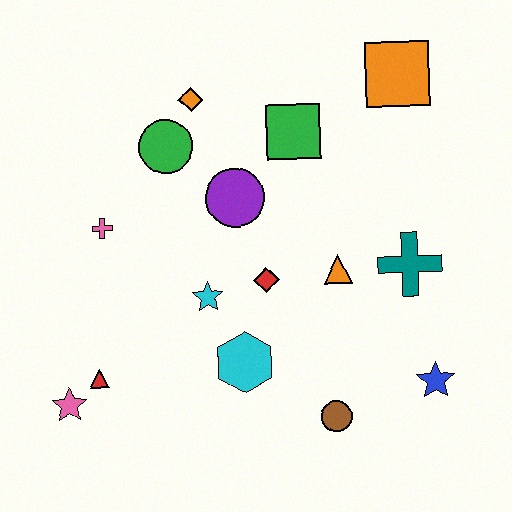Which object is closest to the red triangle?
The pink star is closest to the red triangle.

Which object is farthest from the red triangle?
The orange square is farthest from the red triangle.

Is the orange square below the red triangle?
No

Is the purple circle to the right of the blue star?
No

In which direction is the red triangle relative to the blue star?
The red triangle is to the left of the blue star.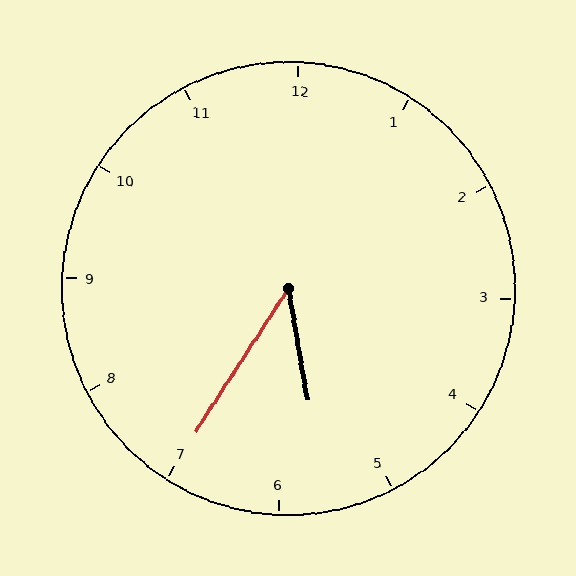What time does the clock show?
5:35.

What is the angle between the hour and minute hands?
Approximately 42 degrees.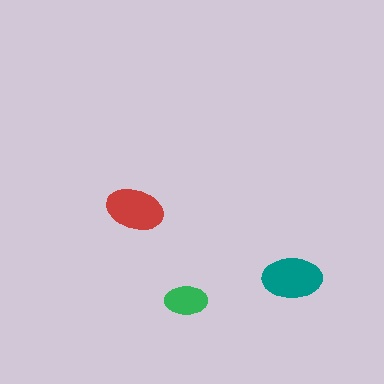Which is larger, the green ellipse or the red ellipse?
The red one.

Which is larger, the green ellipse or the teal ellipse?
The teal one.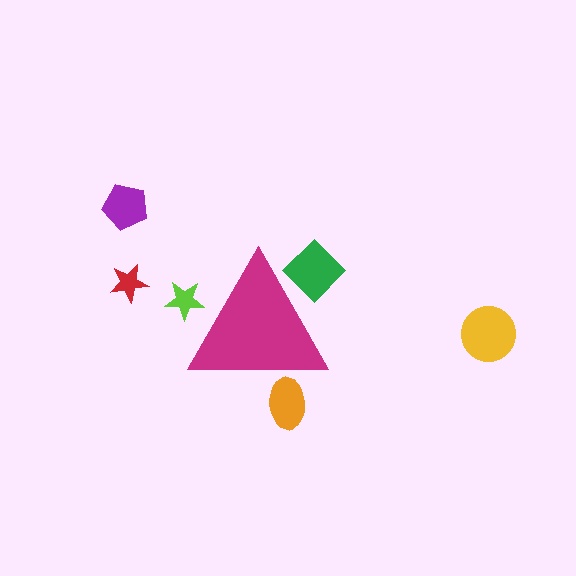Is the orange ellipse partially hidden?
Yes, the orange ellipse is partially hidden behind the magenta triangle.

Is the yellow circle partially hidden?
No, the yellow circle is fully visible.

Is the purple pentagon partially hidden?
No, the purple pentagon is fully visible.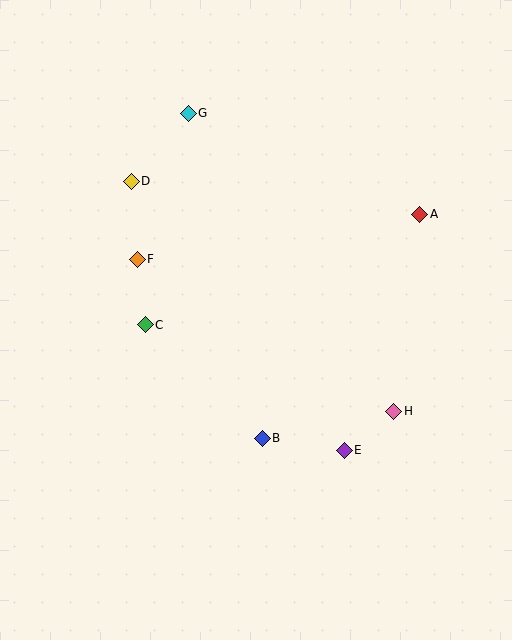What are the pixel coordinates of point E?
Point E is at (344, 450).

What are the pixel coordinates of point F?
Point F is at (137, 259).